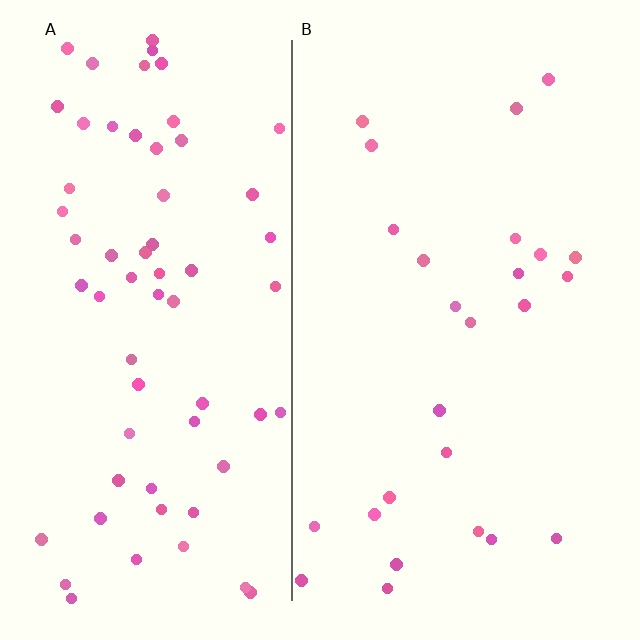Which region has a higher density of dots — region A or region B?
A (the left).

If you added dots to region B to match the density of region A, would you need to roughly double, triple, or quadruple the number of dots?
Approximately triple.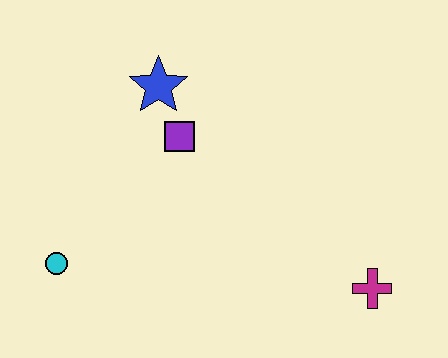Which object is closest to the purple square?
The blue star is closest to the purple square.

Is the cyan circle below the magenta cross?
No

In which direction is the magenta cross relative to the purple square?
The magenta cross is to the right of the purple square.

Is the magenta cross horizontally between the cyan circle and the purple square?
No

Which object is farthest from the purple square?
The magenta cross is farthest from the purple square.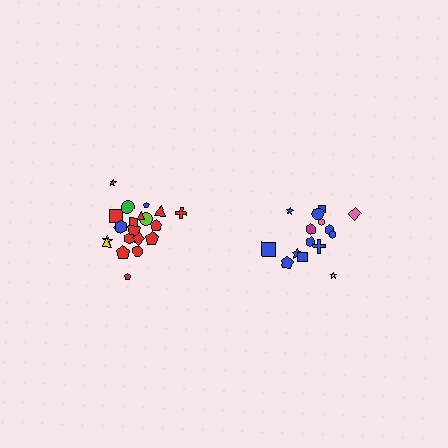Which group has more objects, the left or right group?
The left group.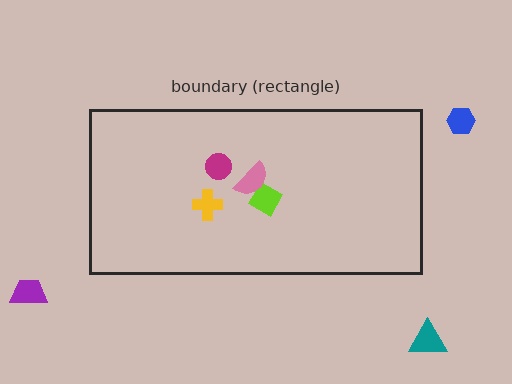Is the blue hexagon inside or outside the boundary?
Outside.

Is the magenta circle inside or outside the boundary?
Inside.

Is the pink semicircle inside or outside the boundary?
Inside.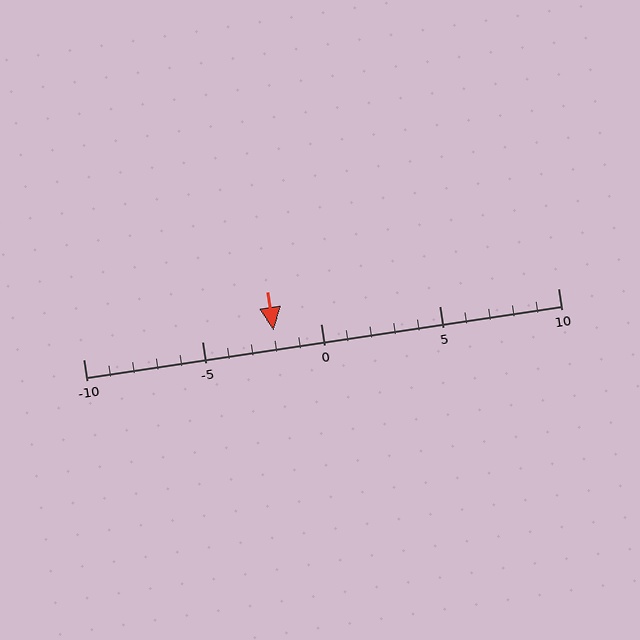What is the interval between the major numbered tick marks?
The major tick marks are spaced 5 units apart.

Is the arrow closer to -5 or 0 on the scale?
The arrow is closer to 0.